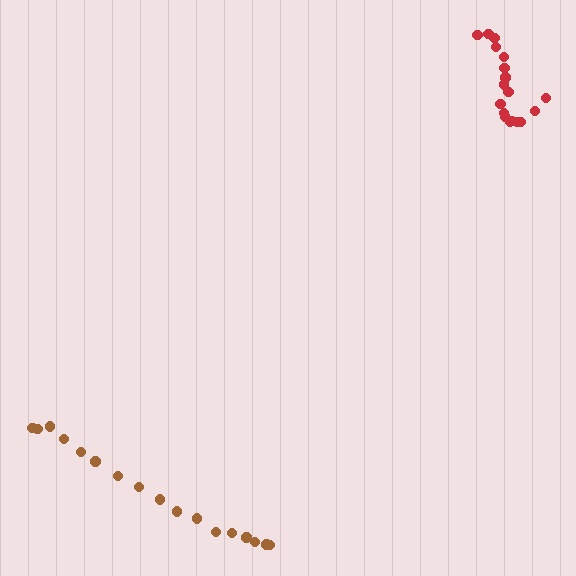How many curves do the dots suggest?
There are 2 distinct paths.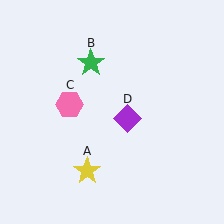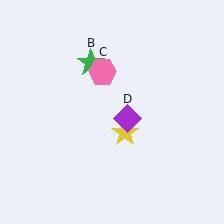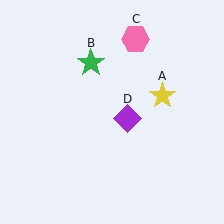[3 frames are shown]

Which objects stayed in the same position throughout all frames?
Green star (object B) and purple diamond (object D) remained stationary.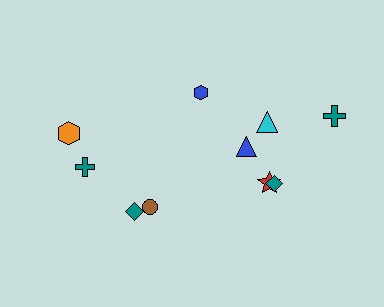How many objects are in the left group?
There are 4 objects.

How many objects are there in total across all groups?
There are 10 objects.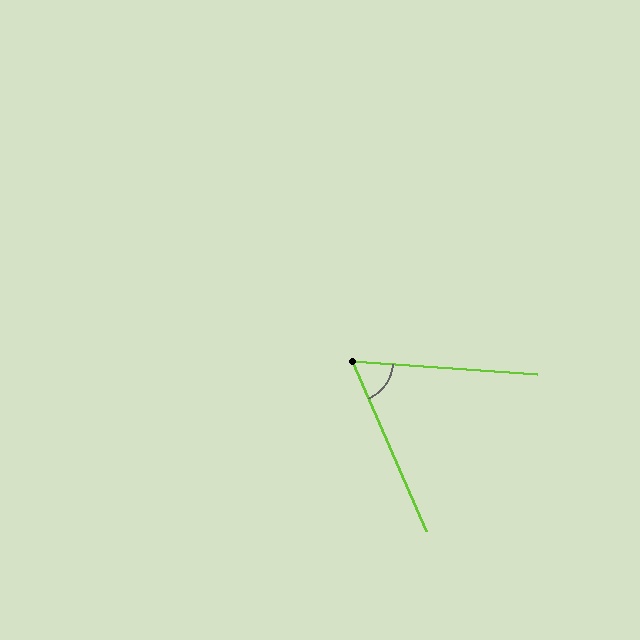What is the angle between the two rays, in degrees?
Approximately 62 degrees.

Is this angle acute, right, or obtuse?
It is acute.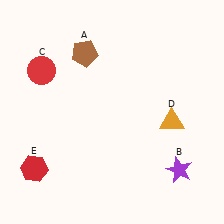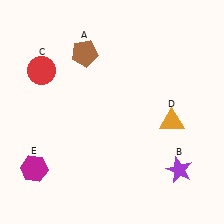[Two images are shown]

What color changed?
The hexagon (E) changed from red in Image 1 to magenta in Image 2.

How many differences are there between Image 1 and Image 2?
There is 1 difference between the two images.